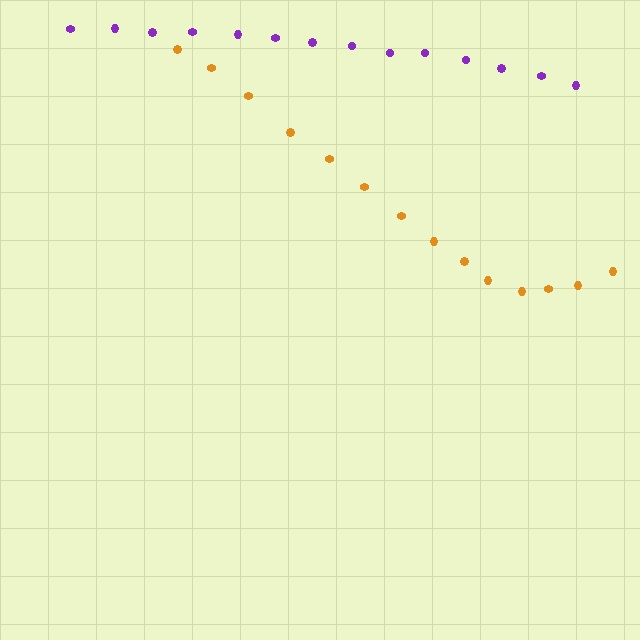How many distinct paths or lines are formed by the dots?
There are 2 distinct paths.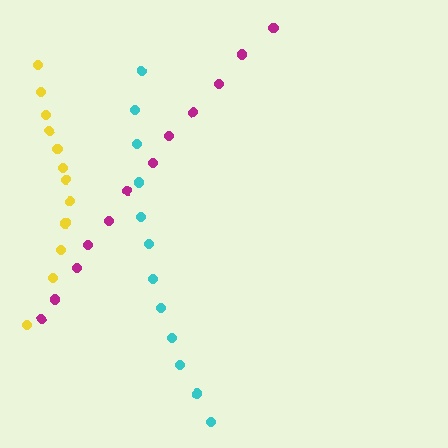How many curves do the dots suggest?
There are 3 distinct paths.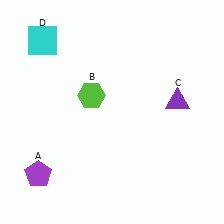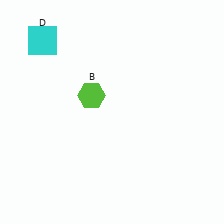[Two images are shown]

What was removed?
The purple pentagon (A), the purple triangle (C) were removed in Image 2.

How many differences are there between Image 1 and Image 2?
There are 2 differences between the two images.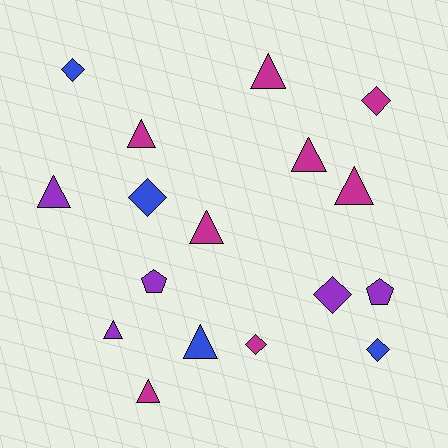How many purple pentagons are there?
There are 2 purple pentagons.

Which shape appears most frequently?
Triangle, with 9 objects.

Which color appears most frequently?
Magenta, with 8 objects.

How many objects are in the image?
There are 17 objects.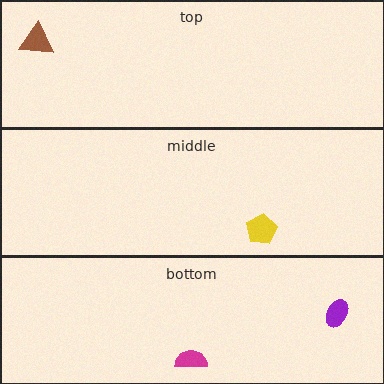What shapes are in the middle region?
The yellow pentagon.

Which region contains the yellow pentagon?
The middle region.